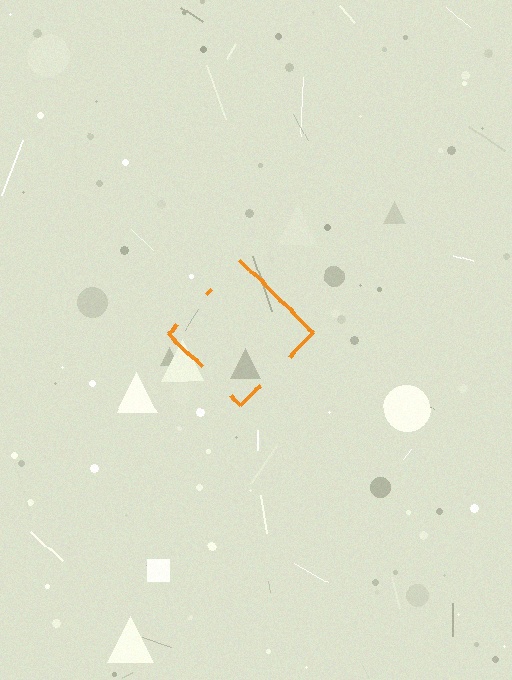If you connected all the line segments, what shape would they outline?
They would outline a diamond.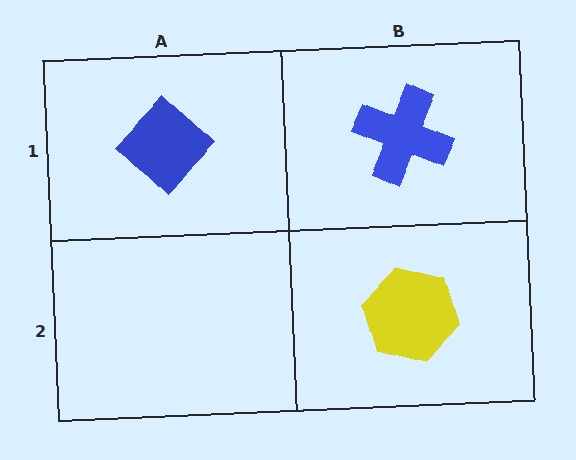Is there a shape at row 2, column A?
No, that cell is empty.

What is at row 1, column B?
A blue cross.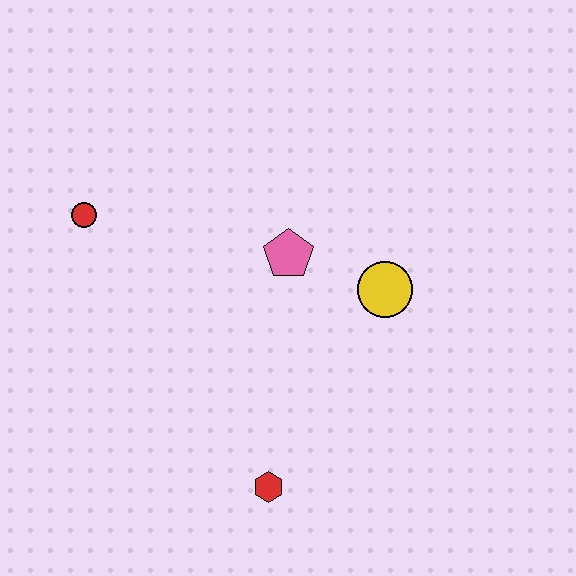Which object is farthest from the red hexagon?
The red circle is farthest from the red hexagon.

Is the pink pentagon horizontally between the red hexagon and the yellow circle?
Yes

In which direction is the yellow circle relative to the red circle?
The yellow circle is to the right of the red circle.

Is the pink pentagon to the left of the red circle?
No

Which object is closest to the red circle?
The pink pentagon is closest to the red circle.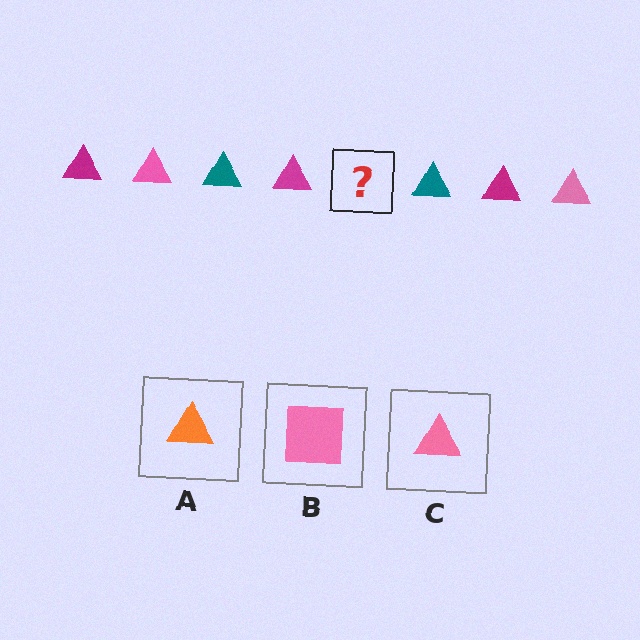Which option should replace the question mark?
Option C.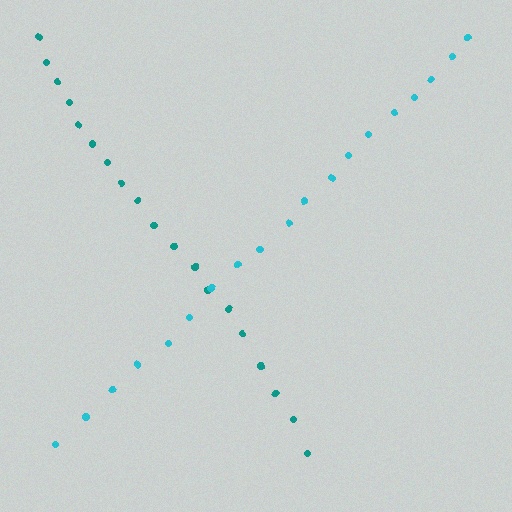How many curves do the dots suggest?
There are 2 distinct paths.